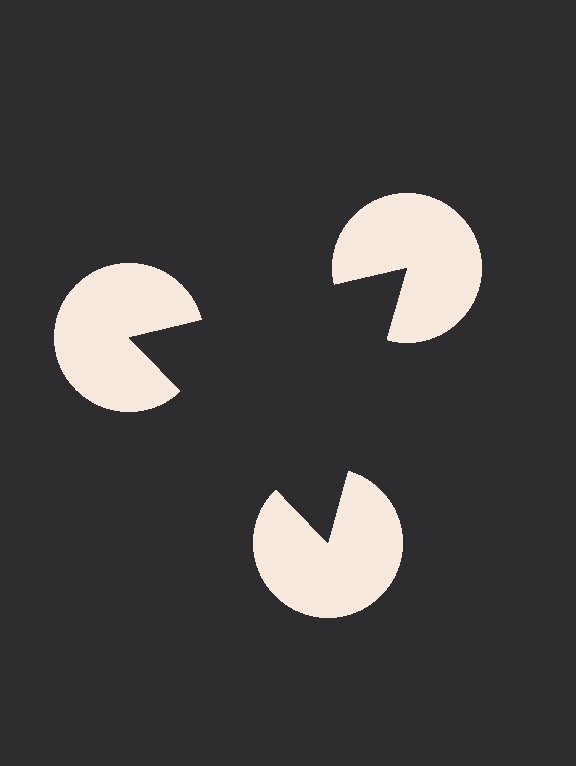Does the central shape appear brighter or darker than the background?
It typically appears slightly darker than the background, even though no actual brightness change is drawn.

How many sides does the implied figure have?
3 sides.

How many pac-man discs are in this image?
There are 3 — one at each vertex of the illusory triangle.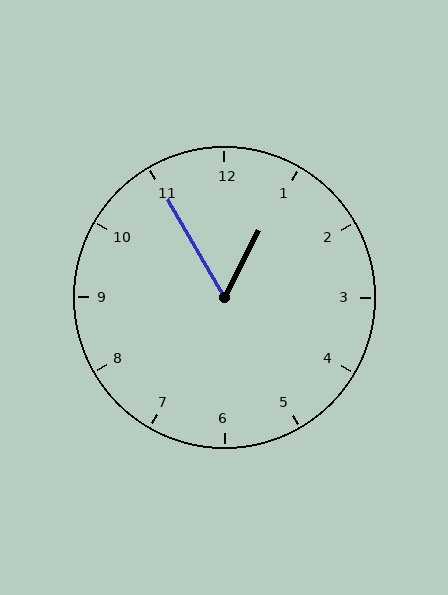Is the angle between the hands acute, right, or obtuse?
It is acute.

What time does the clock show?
12:55.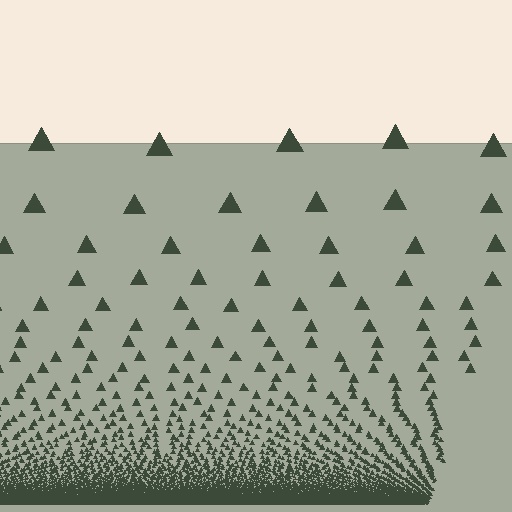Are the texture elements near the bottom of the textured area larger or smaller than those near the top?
Smaller. The gradient is inverted — elements near the bottom are smaller and denser.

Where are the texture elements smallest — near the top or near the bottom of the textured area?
Near the bottom.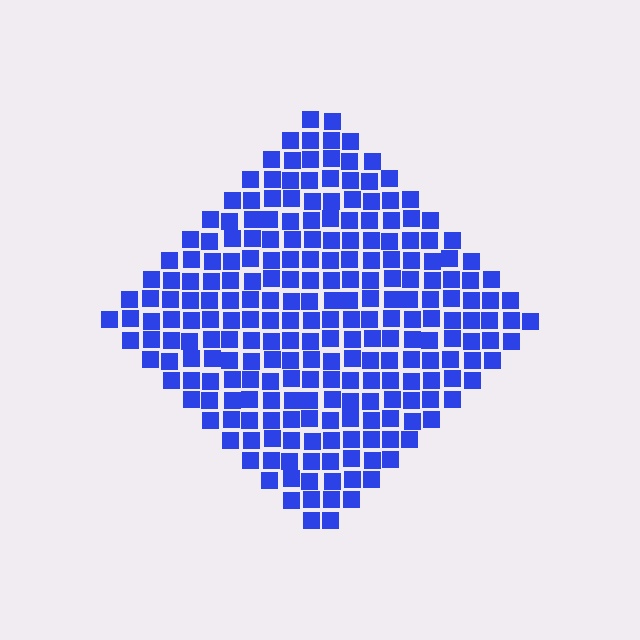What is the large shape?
The large shape is a diamond.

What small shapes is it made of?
It is made of small squares.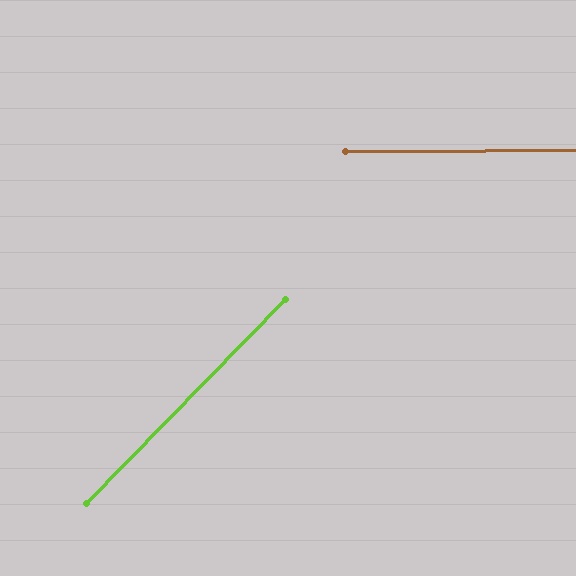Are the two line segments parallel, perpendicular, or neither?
Neither parallel nor perpendicular — they differ by about 45°.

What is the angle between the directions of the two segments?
Approximately 45 degrees.